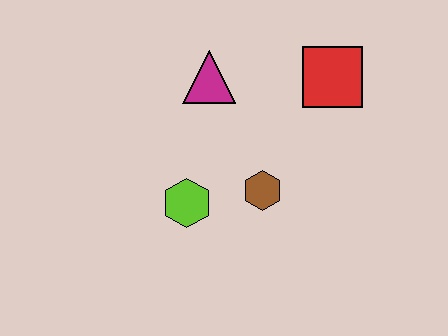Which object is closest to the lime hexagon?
The brown hexagon is closest to the lime hexagon.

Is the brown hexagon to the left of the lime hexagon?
No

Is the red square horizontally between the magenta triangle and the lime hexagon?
No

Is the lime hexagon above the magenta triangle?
No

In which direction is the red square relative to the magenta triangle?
The red square is to the right of the magenta triangle.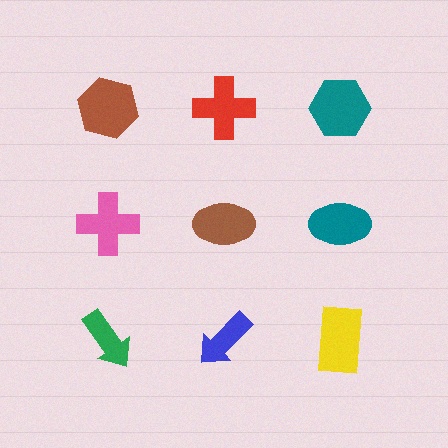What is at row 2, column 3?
A teal ellipse.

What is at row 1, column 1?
A brown hexagon.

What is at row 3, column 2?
A blue arrow.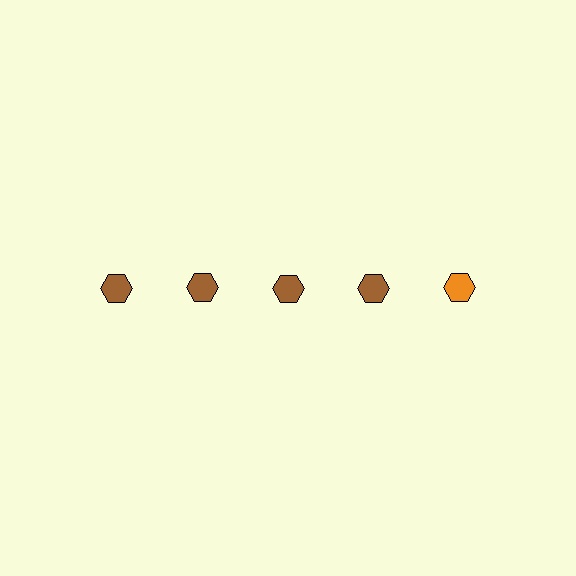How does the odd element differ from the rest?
It has a different color: orange instead of brown.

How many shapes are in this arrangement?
There are 5 shapes arranged in a grid pattern.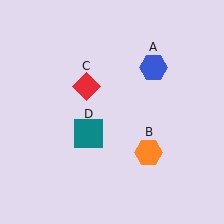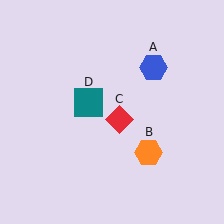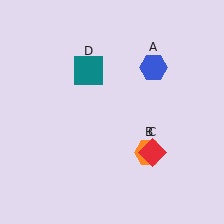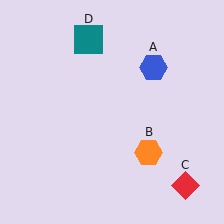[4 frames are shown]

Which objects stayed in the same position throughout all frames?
Blue hexagon (object A) and orange hexagon (object B) remained stationary.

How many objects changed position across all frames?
2 objects changed position: red diamond (object C), teal square (object D).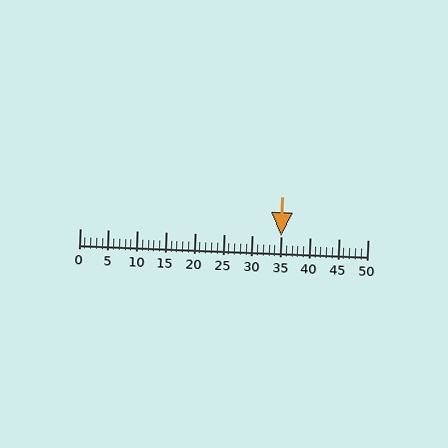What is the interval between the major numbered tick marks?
The major tick marks are spaced 5 units apart.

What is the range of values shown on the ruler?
The ruler shows values from 0 to 50.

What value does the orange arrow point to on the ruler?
The orange arrow points to approximately 35.